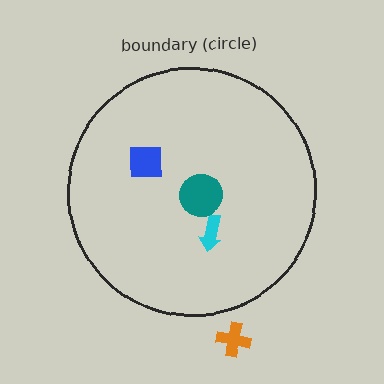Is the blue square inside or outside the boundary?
Inside.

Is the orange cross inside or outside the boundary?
Outside.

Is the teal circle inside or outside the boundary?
Inside.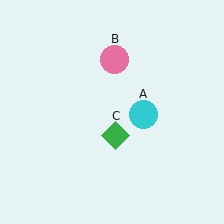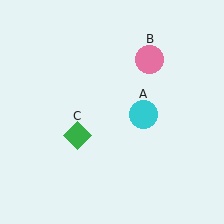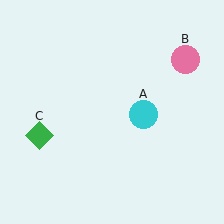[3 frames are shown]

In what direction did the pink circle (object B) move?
The pink circle (object B) moved right.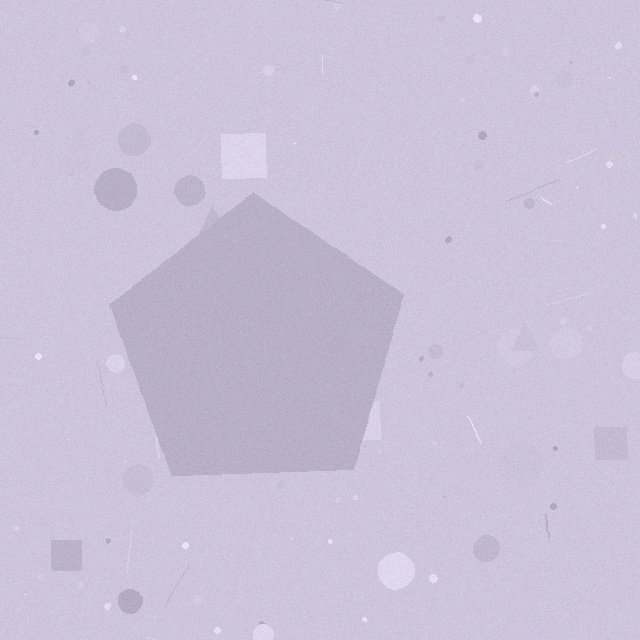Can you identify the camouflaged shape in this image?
The camouflaged shape is a pentagon.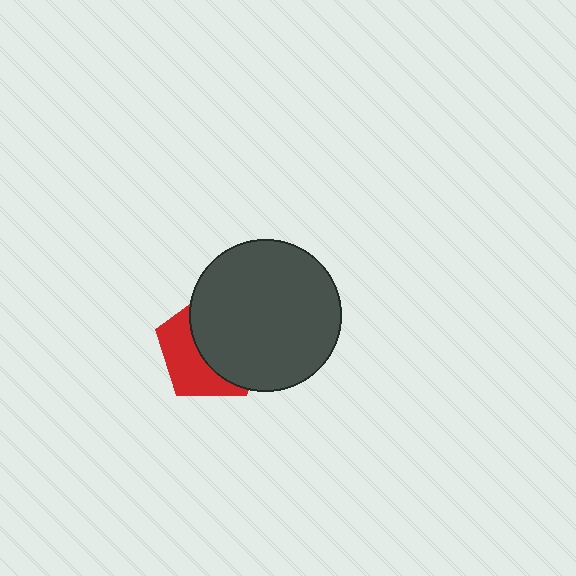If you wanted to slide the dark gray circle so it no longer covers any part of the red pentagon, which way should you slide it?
Slide it right — that is the most direct way to separate the two shapes.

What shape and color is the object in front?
The object in front is a dark gray circle.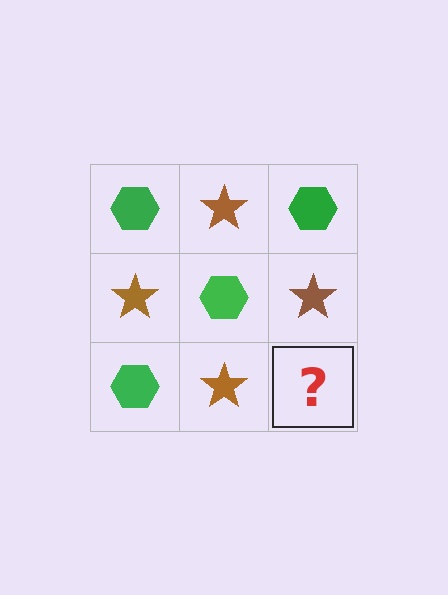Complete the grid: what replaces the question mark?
The question mark should be replaced with a green hexagon.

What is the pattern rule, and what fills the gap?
The rule is that it alternates green hexagon and brown star in a checkerboard pattern. The gap should be filled with a green hexagon.